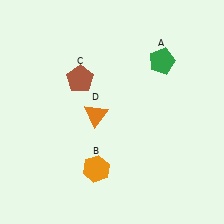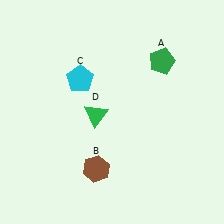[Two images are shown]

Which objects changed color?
B changed from orange to brown. C changed from brown to cyan. D changed from orange to green.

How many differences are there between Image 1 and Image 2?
There are 3 differences between the two images.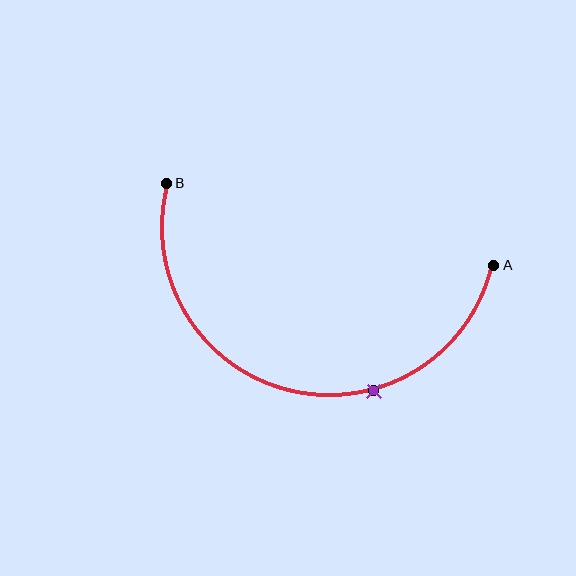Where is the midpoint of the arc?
The arc midpoint is the point on the curve farthest from the straight line joining A and B. It sits below that line.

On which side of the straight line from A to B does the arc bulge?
The arc bulges below the straight line connecting A and B.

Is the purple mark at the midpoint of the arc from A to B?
No. The purple mark lies on the arc but is closer to endpoint A. The arc midpoint would be at the point on the curve equidistant along the arc from both A and B.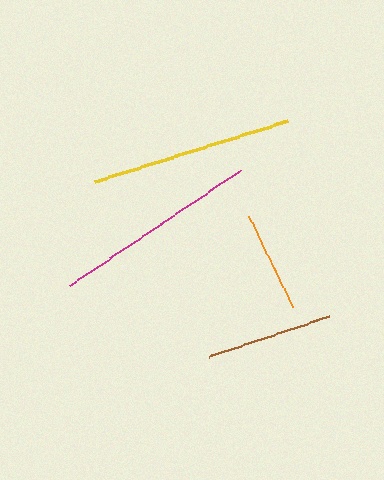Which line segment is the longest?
The magenta line is the longest at approximately 206 pixels.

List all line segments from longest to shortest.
From longest to shortest: magenta, yellow, brown, orange.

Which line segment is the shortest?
The orange line is the shortest at approximately 101 pixels.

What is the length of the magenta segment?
The magenta segment is approximately 206 pixels long.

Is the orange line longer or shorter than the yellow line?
The yellow line is longer than the orange line.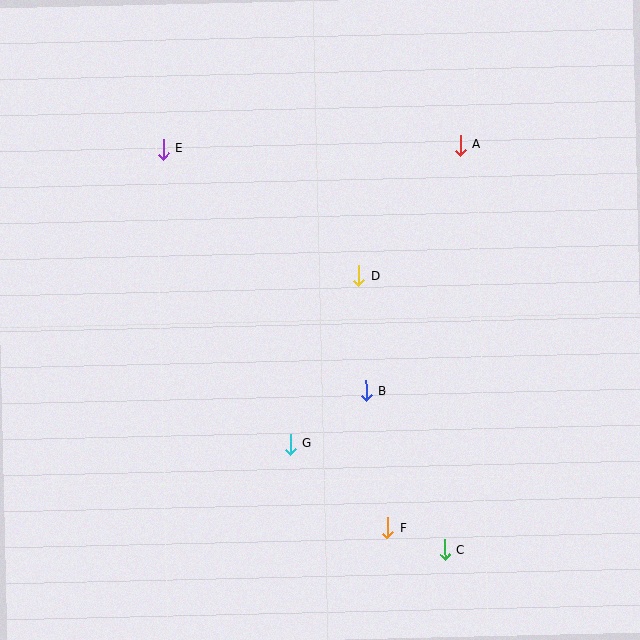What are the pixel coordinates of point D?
Point D is at (359, 276).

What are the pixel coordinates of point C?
Point C is at (445, 550).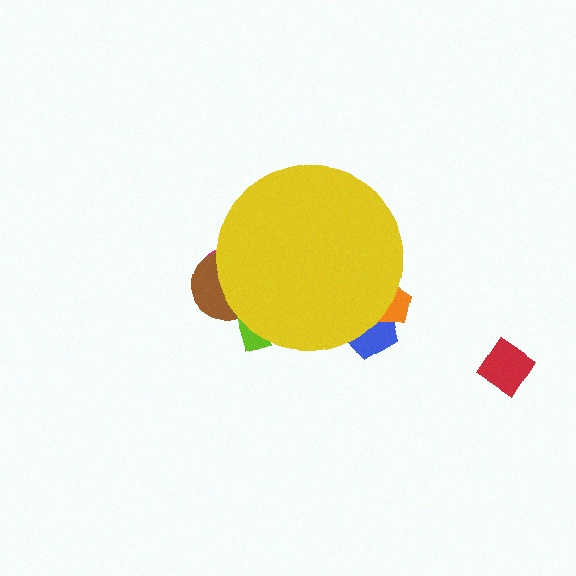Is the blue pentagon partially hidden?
Yes, the blue pentagon is partially hidden behind the yellow circle.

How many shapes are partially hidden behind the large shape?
5 shapes are partially hidden.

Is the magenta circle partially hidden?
Yes, the magenta circle is partially hidden behind the yellow circle.